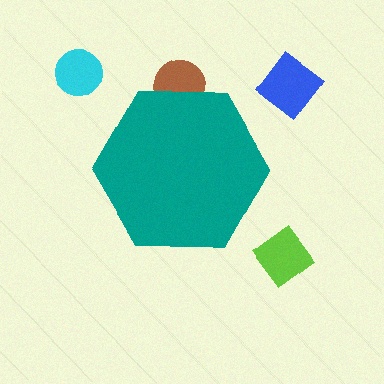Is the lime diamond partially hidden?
No, the lime diamond is fully visible.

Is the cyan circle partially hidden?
No, the cyan circle is fully visible.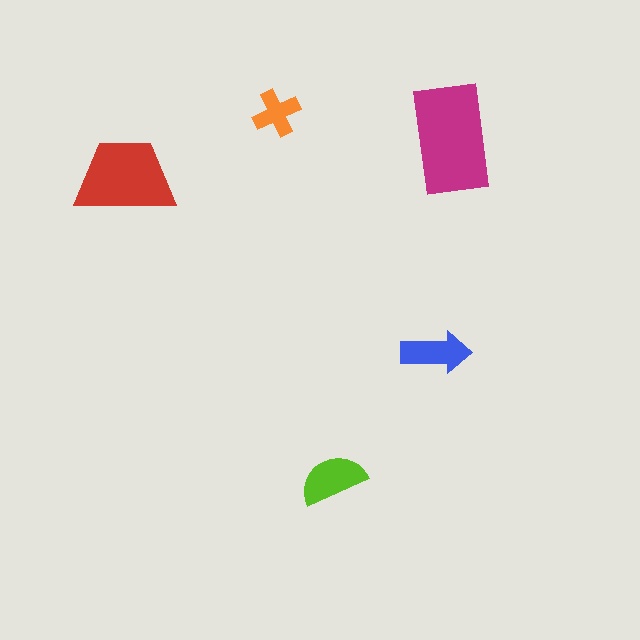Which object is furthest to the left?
The red trapezoid is leftmost.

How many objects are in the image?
There are 5 objects in the image.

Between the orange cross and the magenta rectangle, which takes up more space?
The magenta rectangle.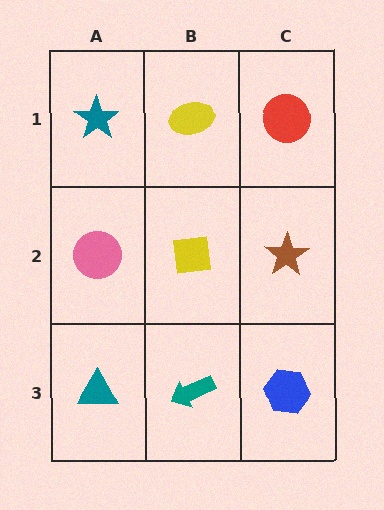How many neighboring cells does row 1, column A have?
2.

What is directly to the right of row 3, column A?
A teal arrow.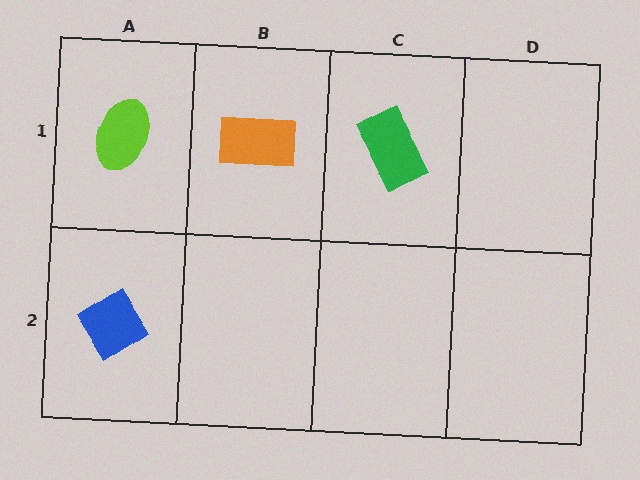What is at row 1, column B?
An orange rectangle.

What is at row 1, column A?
A lime ellipse.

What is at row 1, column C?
A green rectangle.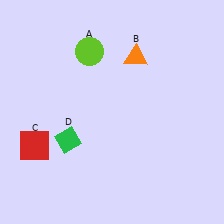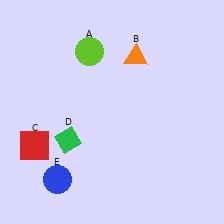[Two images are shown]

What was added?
A blue circle (E) was added in Image 2.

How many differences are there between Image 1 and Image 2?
There is 1 difference between the two images.